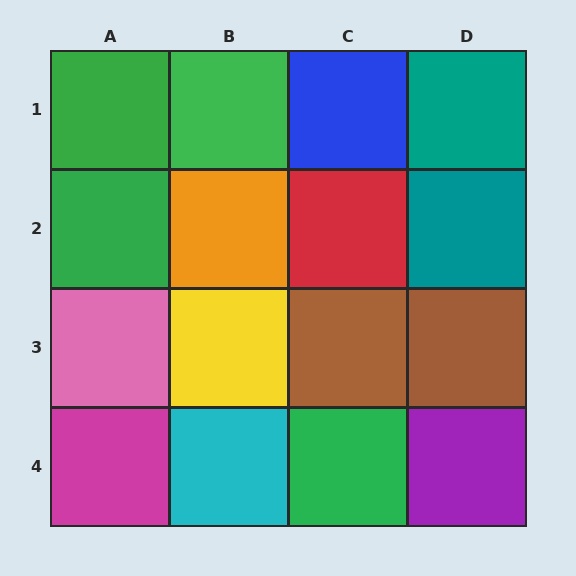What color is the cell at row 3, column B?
Yellow.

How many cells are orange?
1 cell is orange.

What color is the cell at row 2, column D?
Teal.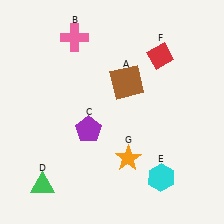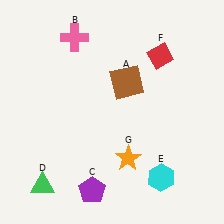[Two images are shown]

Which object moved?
The purple pentagon (C) moved down.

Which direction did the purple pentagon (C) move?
The purple pentagon (C) moved down.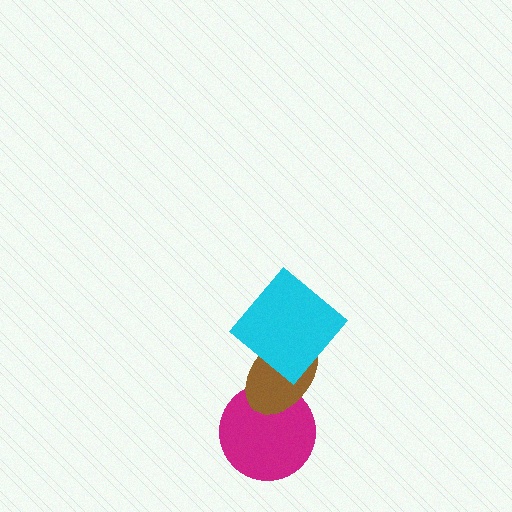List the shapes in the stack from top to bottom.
From top to bottom: the cyan diamond, the brown ellipse, the magenta circle.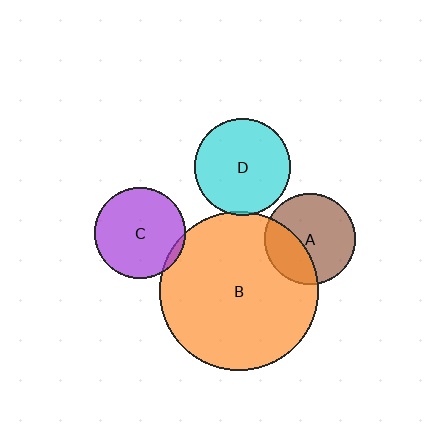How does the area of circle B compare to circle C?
Approximately 3.1 times.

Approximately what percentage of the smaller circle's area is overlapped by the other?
Approximately 35%.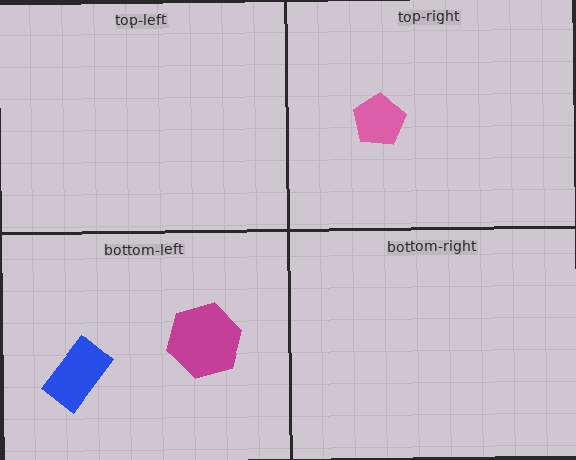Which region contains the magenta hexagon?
The bottom-left region.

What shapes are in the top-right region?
The pink pentagon.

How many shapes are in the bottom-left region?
2.